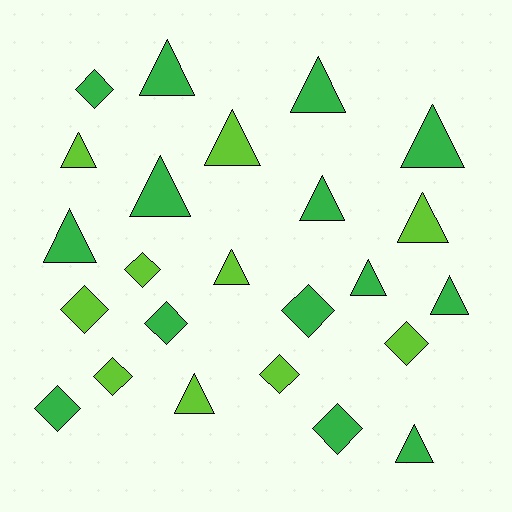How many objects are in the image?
There are 24 objects.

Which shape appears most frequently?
Triangle, with 14 objects.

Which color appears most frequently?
Green, with 14 objects.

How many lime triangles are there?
There are 5 lime triangles.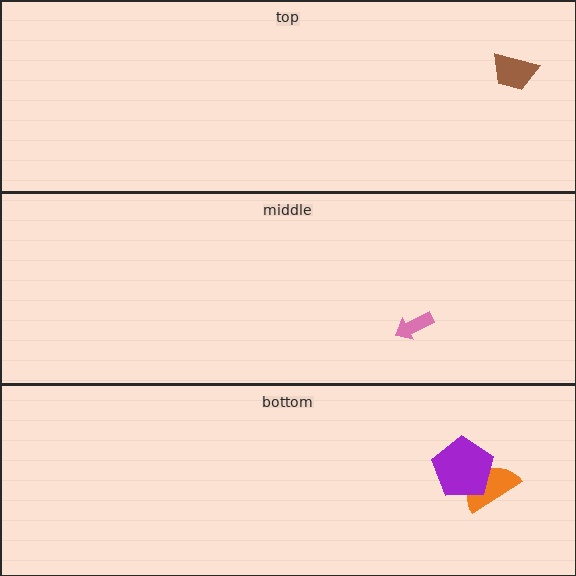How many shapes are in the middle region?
1.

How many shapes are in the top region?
1.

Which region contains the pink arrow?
The middle region.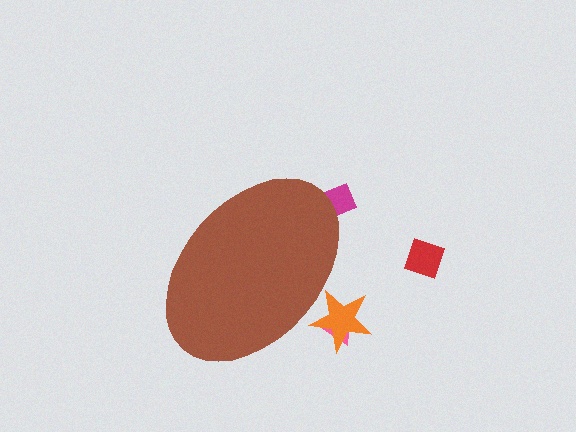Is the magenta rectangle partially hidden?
Yes, the magenta rectangle is partially hidden behind the brown ellipse.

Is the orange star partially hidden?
Yes, the orange star is partially hidden behind the brown ellipse.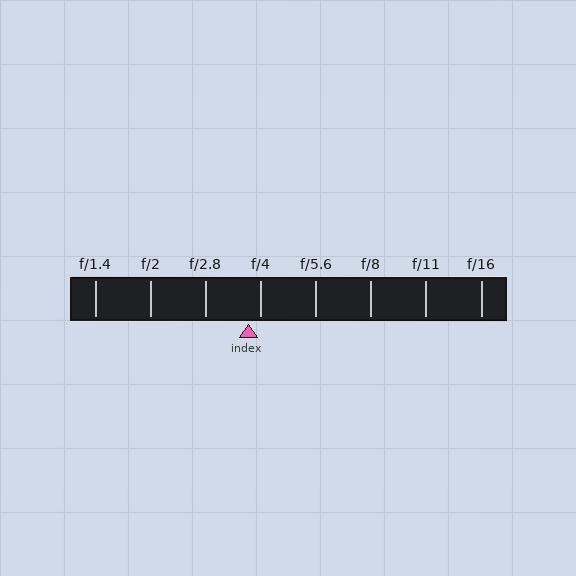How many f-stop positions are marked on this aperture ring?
There are 8 f-stop positions marked.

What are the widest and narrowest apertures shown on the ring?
The widest aperture shown is f/1.4 and the narrowest is f/16.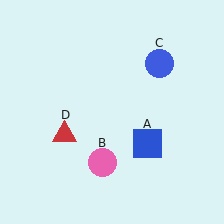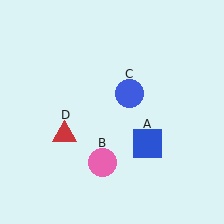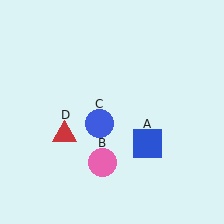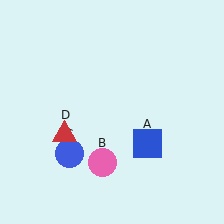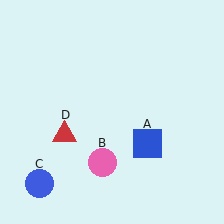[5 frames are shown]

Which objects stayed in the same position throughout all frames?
Blue square (object A) and pink circle (object B) and red triangle (object D) remained stationary.